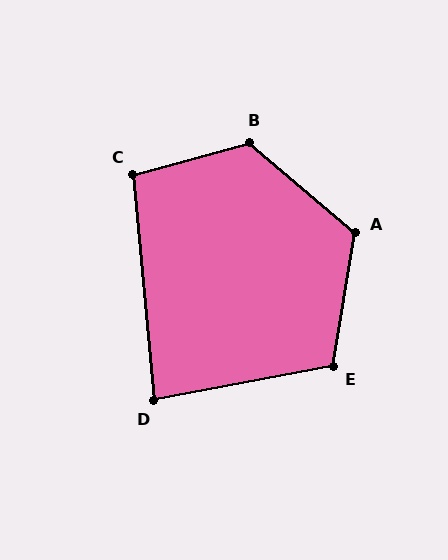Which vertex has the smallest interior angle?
D, at approximately 85 degrees.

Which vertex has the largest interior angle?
B, at approximately 124 degrees.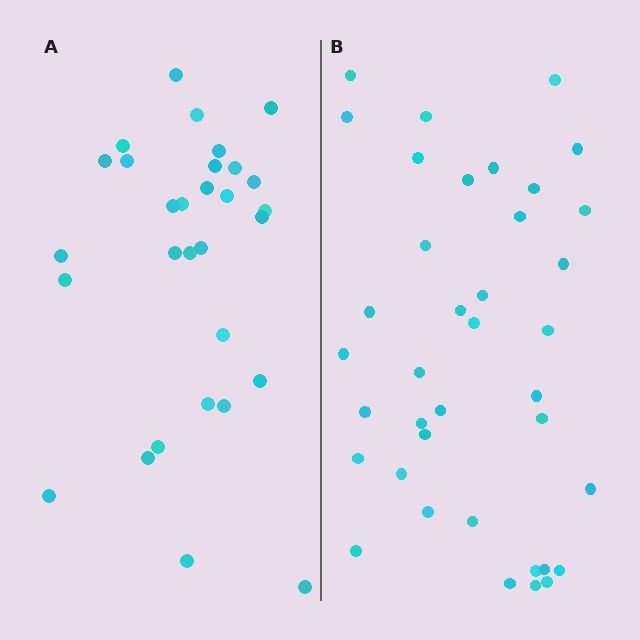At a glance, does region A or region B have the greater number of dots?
Region B (the right region) has more dots.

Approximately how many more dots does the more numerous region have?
Region B has roughly 8 or so more dots than region A.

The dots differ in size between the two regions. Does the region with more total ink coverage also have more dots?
No. Region A has more total ink coverage because its dots are larger, but region B actually contains more individual dots. Total area can be misleading — the number of items is what matters here.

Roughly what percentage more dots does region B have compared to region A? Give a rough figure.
About 25% more.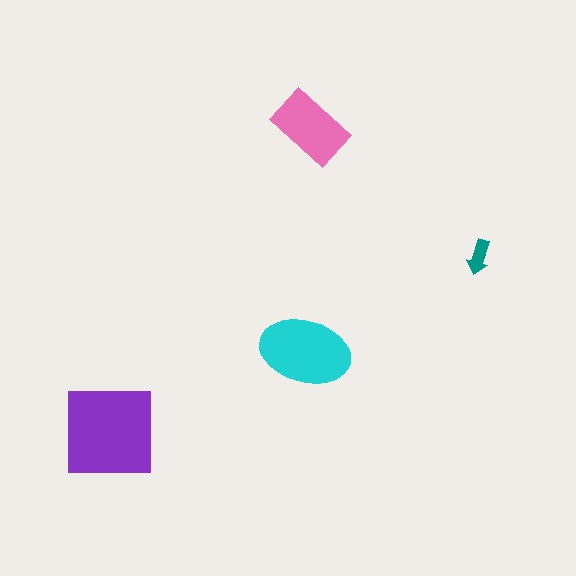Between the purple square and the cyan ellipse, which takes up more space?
The purple square.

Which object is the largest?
The purple square.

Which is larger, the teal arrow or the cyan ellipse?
The cyan ellipse.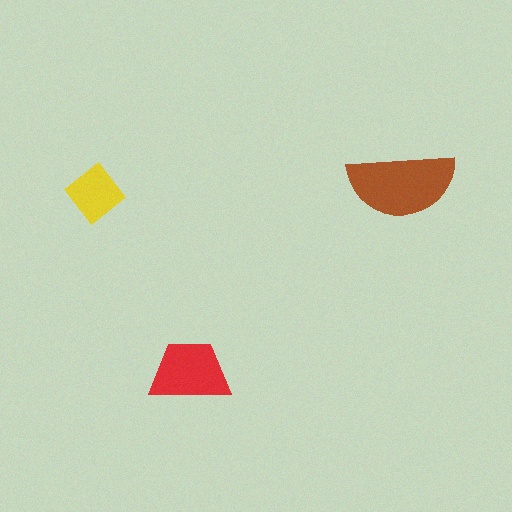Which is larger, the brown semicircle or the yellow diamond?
The brown semicircle.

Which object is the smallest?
The yellow diamond.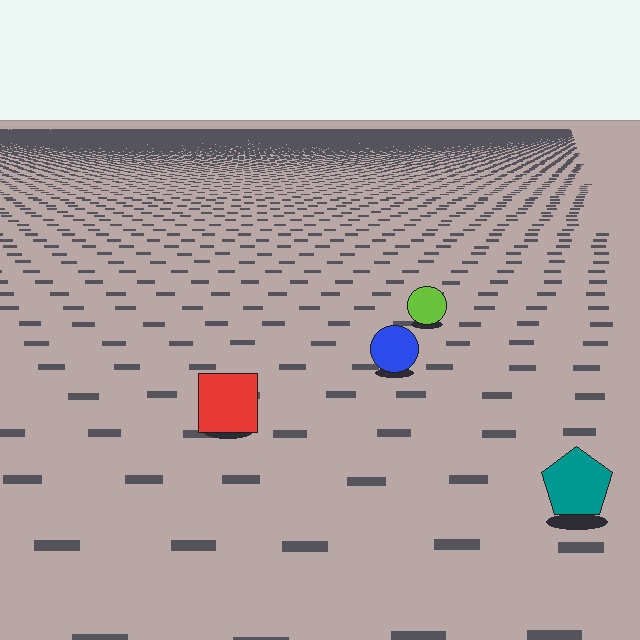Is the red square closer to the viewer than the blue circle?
Yes. The red square is closer — you can tell from the texture gradient: the ground texture is coarser near it.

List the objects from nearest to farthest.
From nearest to farthest: the teal pentagon, the red square, the blue circle, the lime circle.